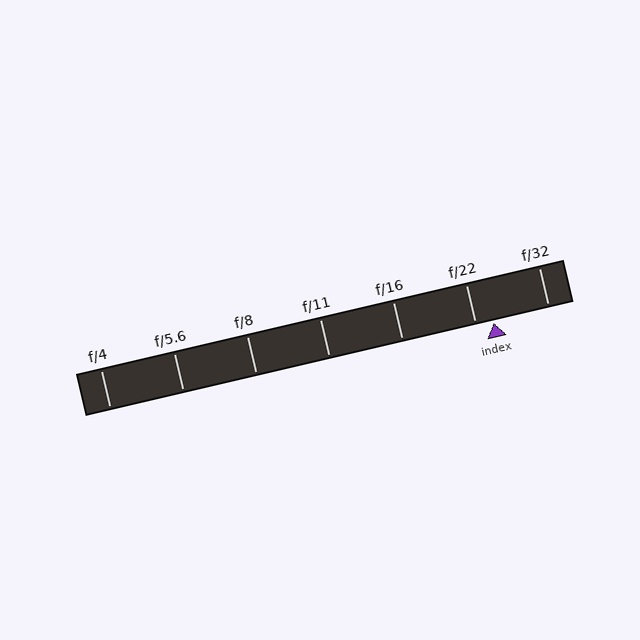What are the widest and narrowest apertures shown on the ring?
The widest aperture shown is f/4 and the narrowest is f/32.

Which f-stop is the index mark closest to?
The index mark is closest to f/22.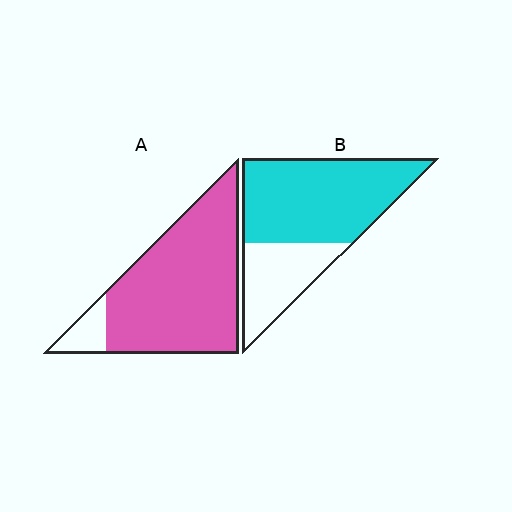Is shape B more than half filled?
Yes.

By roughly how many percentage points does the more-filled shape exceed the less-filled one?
By roughly 20 percentage points (A over B).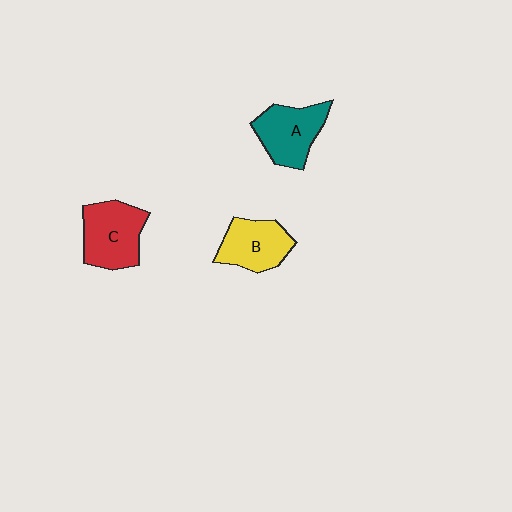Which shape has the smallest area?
Shape B (yellow).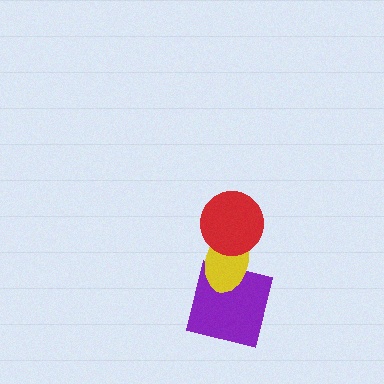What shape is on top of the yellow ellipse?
The red circle is on top of the yellow ellipse.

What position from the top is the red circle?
The red circle is 1st from the top.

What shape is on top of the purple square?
The yellow ellipse is on top of the purple square.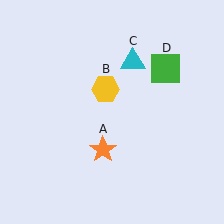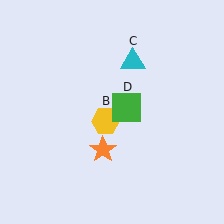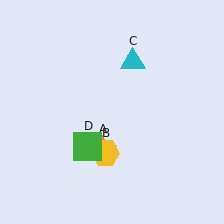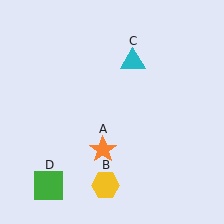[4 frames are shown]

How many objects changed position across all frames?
2 objects changed position: yellow hexagon (object B), green square (object D).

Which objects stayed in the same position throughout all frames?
Orange star (object A) and cyan triangle (object C) remained stationary.